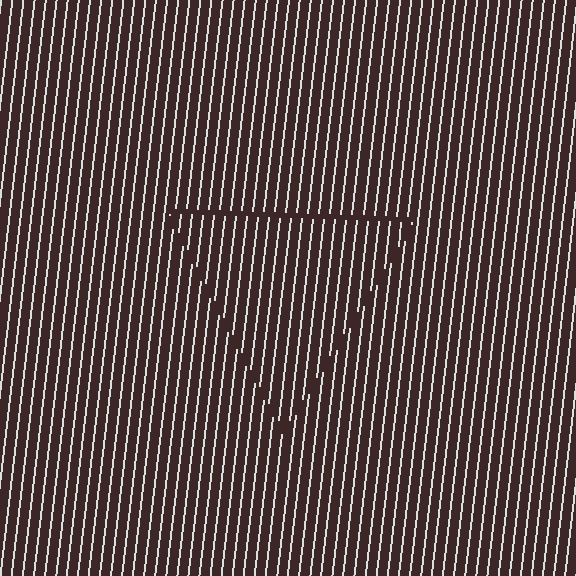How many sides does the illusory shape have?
3 sides — the line-ends trace a triangle.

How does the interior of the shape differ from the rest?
The interior of the shape contains the same grating, shifted by half a period — the contour is defined by the phase discontinuity where line-ends from the inner and outer gratings abut.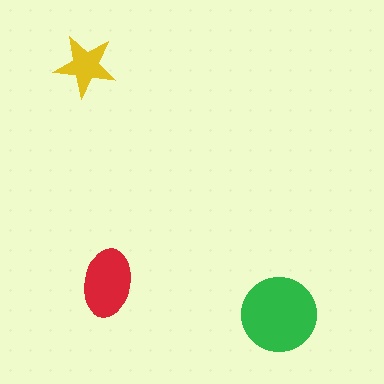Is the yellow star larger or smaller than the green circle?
Smaller.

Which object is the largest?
The green circle.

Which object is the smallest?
The yellow star.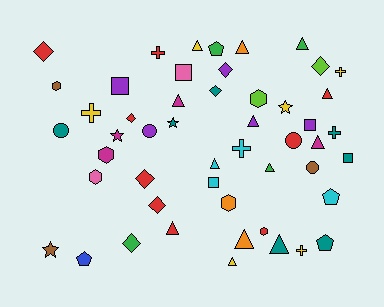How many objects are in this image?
There are 50 objects.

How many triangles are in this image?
There are 13 triangles.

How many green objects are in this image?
There are 4 green objects.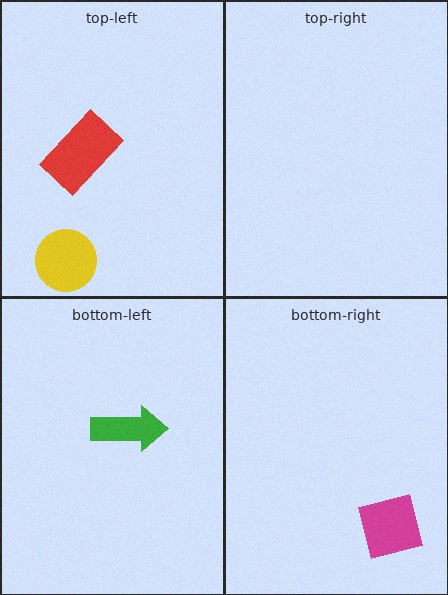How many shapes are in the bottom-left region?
1.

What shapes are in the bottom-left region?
The green arrow.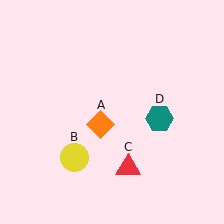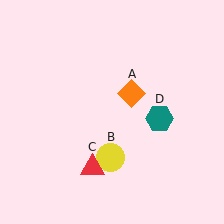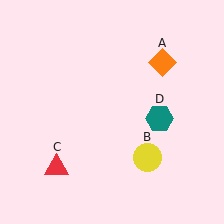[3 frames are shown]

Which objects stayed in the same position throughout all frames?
Teal hexagon (object D) remained stationary.